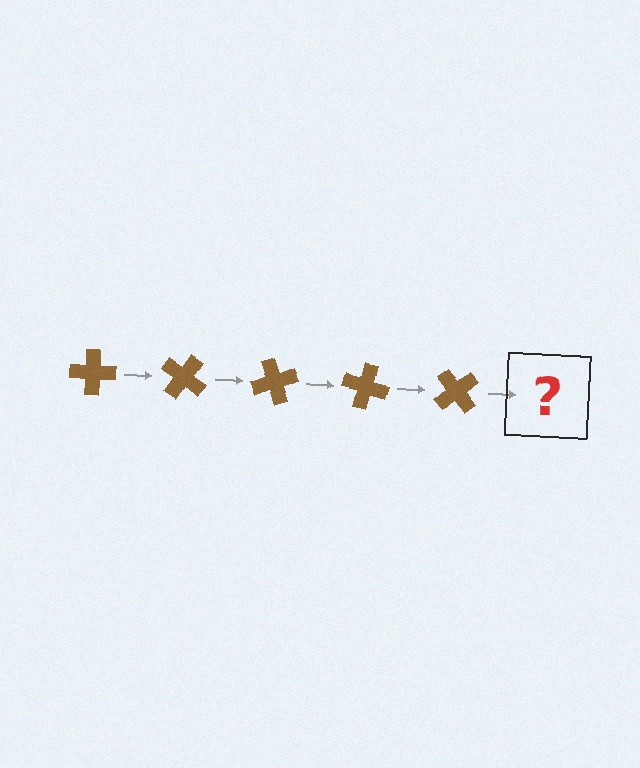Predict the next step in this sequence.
The next step is a brown cross rotated 175 degrees.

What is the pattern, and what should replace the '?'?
The pattern is that the cross rotates 35 degrees each step. The '?' should be a brown cross rotated 175 degrees.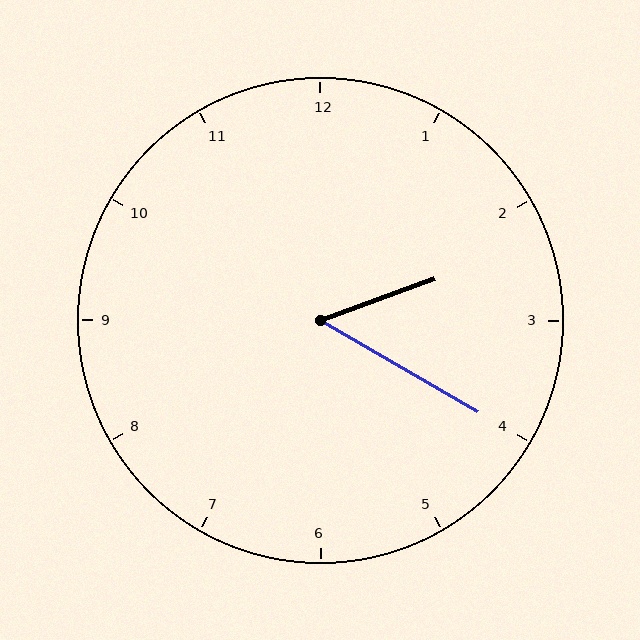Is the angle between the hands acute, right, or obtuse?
It is acute.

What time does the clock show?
2:20.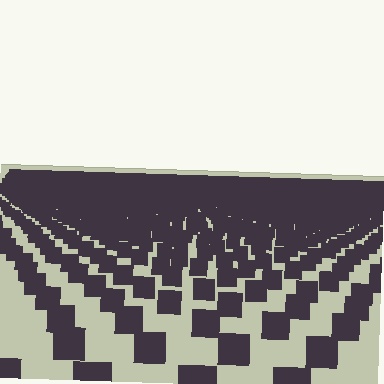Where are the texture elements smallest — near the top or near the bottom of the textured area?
Near the top.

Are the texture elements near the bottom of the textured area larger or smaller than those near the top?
Larger. Near the bottom, elements are closer to the viewer and appear at a bigger on-screen size.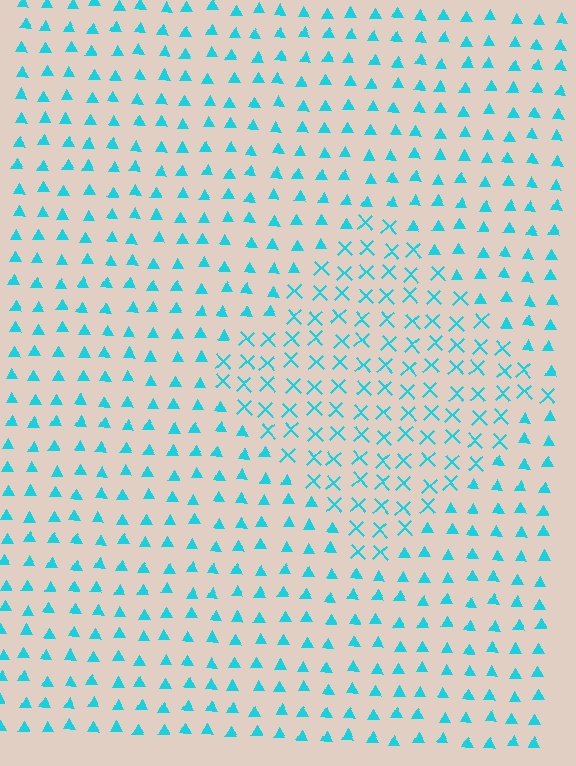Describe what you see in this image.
The image is filled with small cyan elements arranged in a uniform grid. A diamond-shaped region contains X marks, while the surrounding area contains triangles. The boundary is defined purely by the change in element shape.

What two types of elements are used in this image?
The image uses X marks inside the diamond region and triangles outside it.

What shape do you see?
I see a diamond.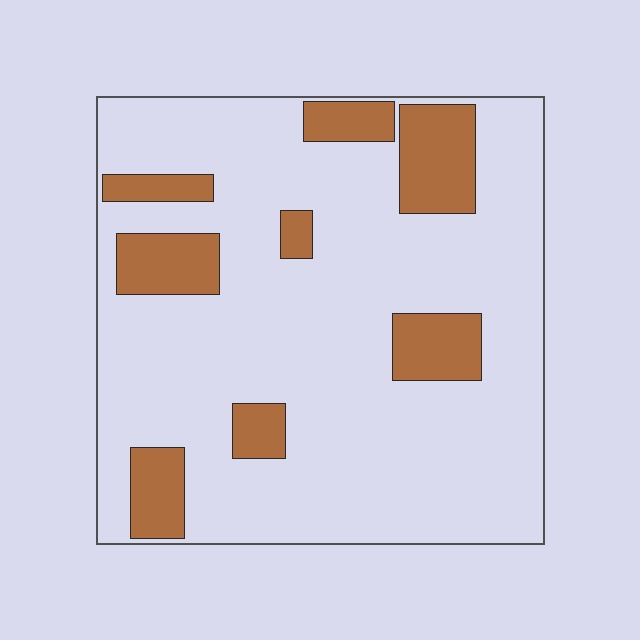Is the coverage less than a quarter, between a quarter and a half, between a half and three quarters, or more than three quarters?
Less than a quarter.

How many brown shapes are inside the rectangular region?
8.